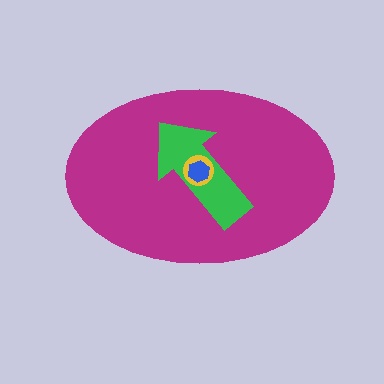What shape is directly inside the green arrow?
The yellow circle.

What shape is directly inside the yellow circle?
The blue hexagon.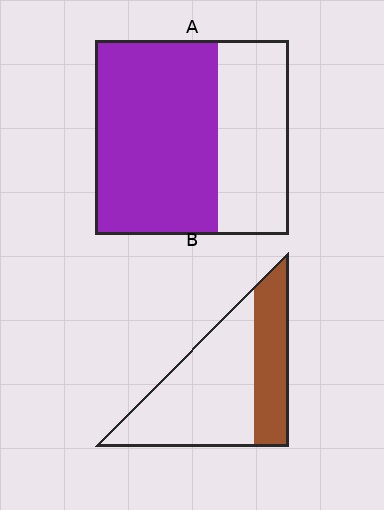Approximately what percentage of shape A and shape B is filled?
A is approximately 65% and B is approximately 35%.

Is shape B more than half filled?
No.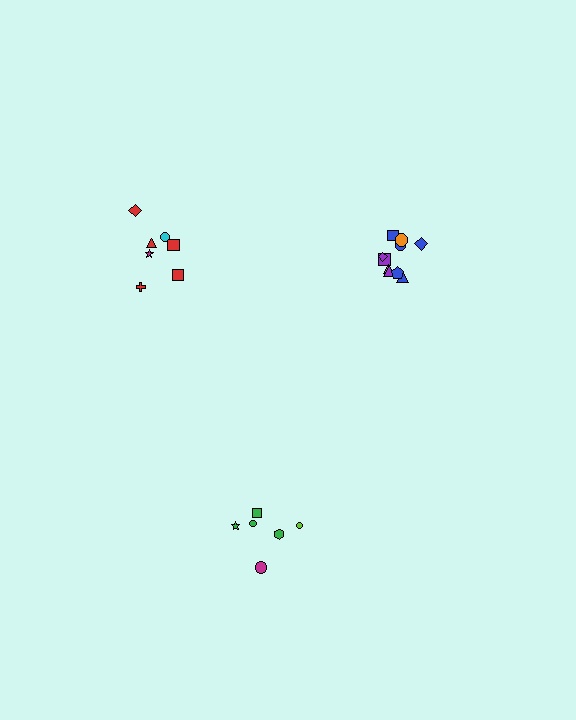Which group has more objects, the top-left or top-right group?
The top-right group.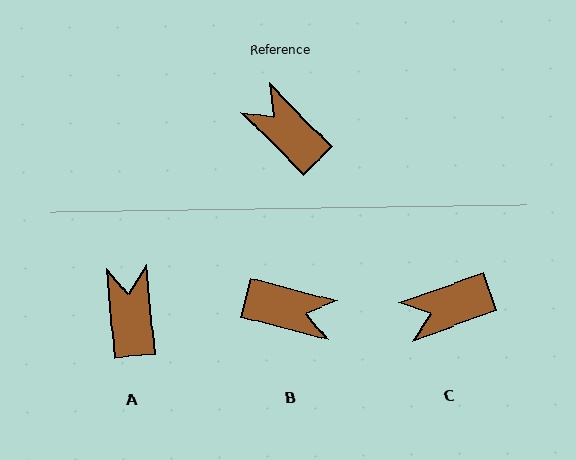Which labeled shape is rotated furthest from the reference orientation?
B, about 149 degrees away.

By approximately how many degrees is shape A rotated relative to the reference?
Approximately 40 degrees clockwise.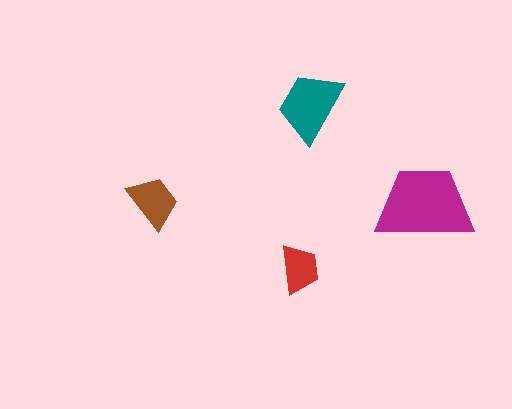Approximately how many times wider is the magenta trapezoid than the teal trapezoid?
About 1.5 times wider.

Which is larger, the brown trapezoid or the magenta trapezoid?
The magenta one.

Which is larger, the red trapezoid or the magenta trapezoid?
The magenta one.